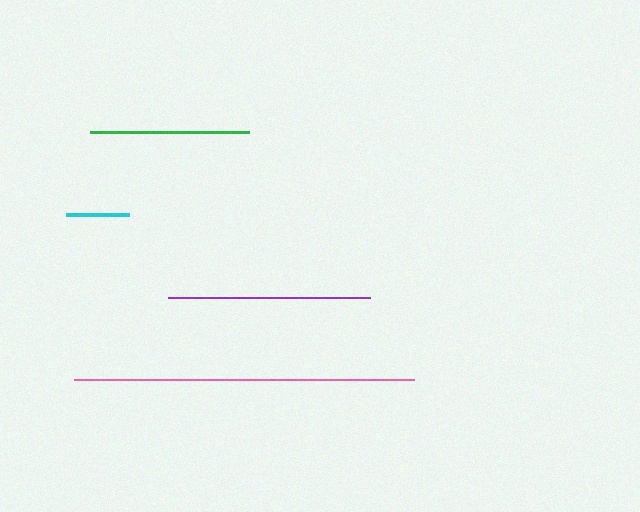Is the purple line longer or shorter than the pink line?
The pink line is longer than the purple line.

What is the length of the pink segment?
The pink segment is approximately 340 pixels long.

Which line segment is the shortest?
The cyan line is the shortest at approximately 63 pixels.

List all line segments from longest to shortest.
From longest to shortest: pink, purple, green, cyan.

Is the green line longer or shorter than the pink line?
The pink line is longer than the green line.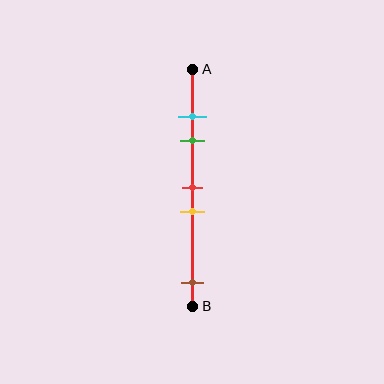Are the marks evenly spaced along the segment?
No, the marks are not evenly spaced.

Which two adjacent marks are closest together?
The cyan and green marks are the closest adjacent pair.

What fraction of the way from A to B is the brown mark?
The brown mark is approximately 90% (0.9) of the way from A to B.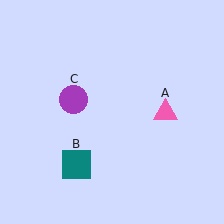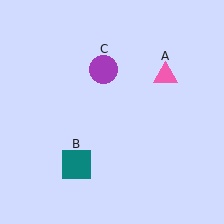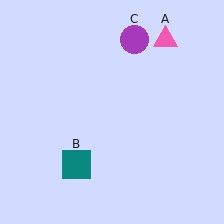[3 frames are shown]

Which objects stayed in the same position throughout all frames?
Teal square (object B) remained stationary.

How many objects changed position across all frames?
2 objects changed position: pink triangle (object A), purple circle (object C).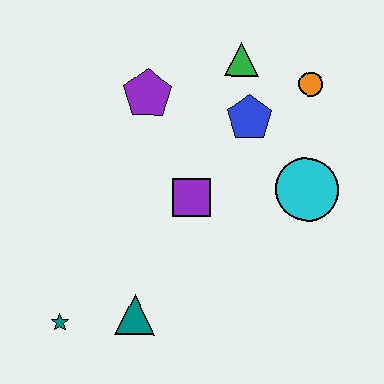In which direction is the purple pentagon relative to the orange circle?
The purple pentagon is to the left of the orange circle.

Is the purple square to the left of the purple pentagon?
No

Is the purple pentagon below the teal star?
No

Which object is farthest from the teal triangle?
The orange circle is farthest from the teal triangle.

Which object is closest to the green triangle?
The blue pentagon is closest to the green triangle.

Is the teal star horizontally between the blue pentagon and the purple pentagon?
No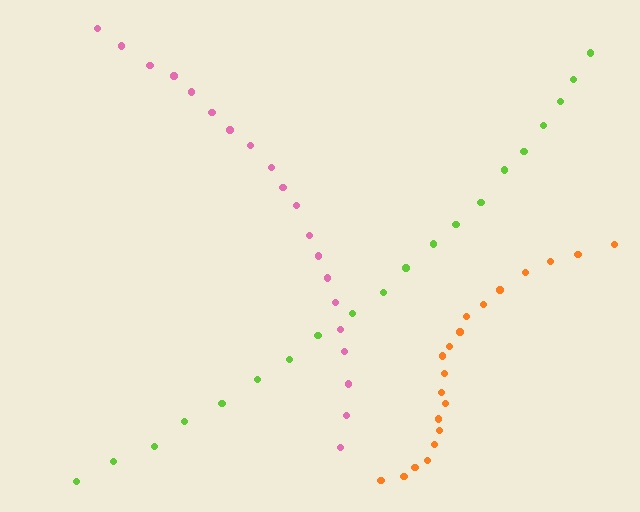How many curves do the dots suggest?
There are 3 distinct paths.